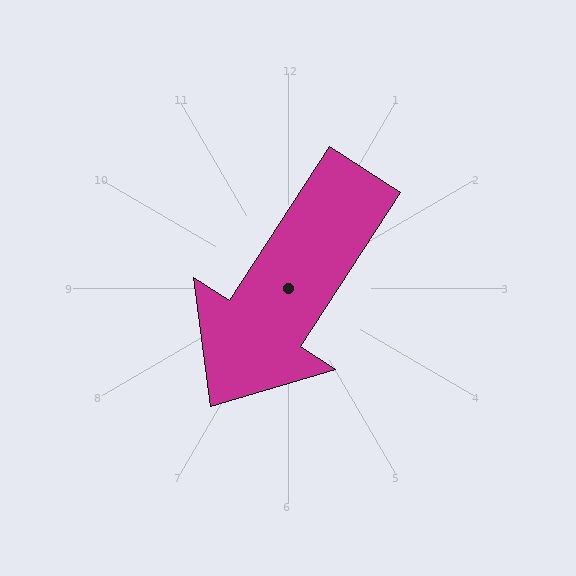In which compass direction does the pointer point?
Southwest.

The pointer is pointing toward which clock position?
Roughly 7 o'clock.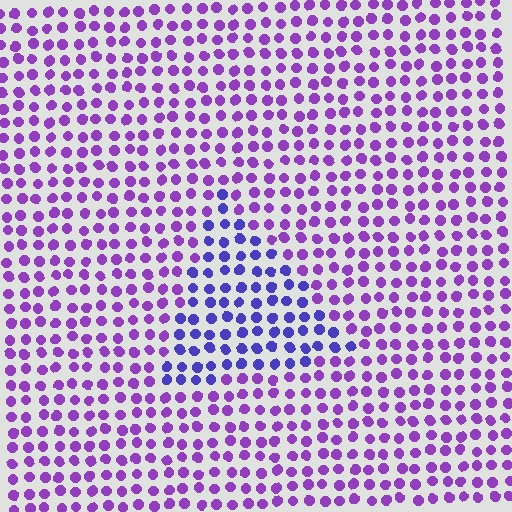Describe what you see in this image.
The image is filled with small purple elements in a uniform arrangement. A triangle-shaped region is visible where the elements are tinted to a slightly different hue, forming a subtle color boundary.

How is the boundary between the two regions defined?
The boundary is defined purely by a slight shift in hue (about 34 degrees). Spacing, size, and orientation are identical on both sides.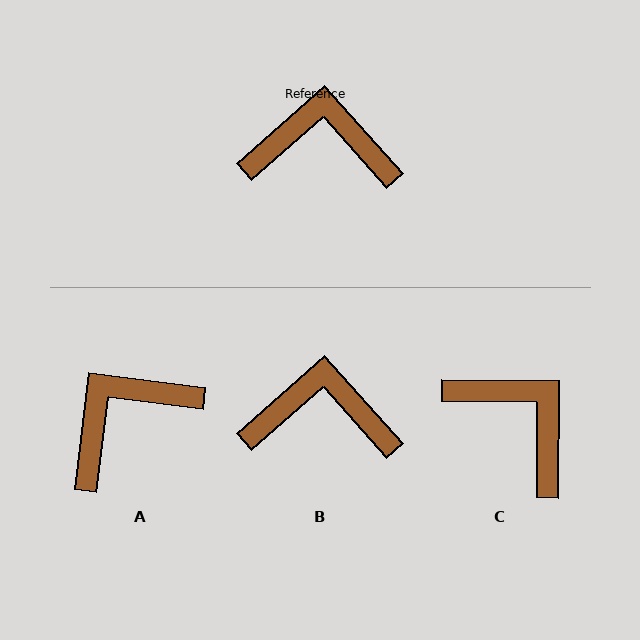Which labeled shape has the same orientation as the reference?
B.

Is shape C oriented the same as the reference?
No, it is off by about 42 degrees.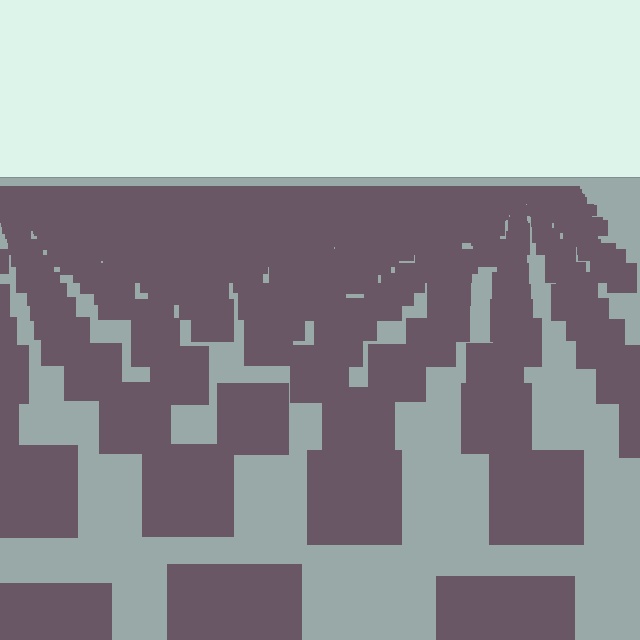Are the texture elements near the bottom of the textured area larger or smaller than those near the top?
Larger. Near the bottom, elements are closer to the viewer and appear at a bigger on-screen size.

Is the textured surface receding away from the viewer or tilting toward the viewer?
The surface is receding away from the viewer. Texture elements get smaller and denser toward the top.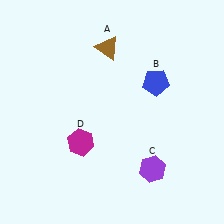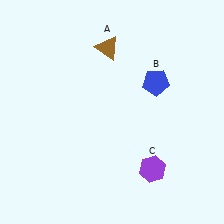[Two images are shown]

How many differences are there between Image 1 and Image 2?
There is 1 difference between the two images.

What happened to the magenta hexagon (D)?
The magenta hexagon (D) was removed in Image 2. It was in the bottom-left area of Image 1.